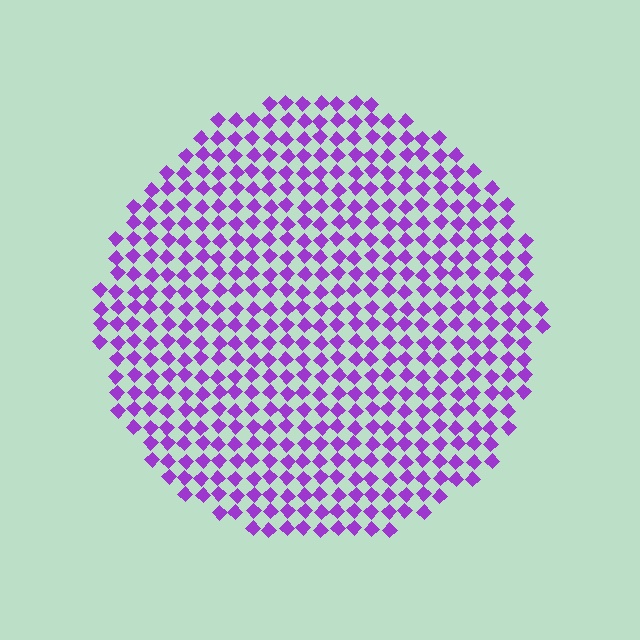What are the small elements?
The small elements are diamonds.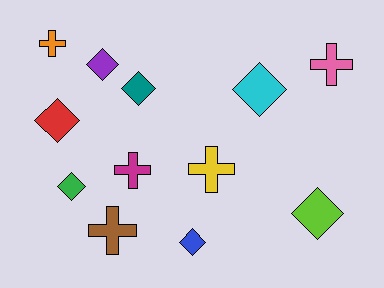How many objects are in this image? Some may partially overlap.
There are 12 objects.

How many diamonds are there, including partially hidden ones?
There are 7 diamonds.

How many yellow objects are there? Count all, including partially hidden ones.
There is 1 yellow object.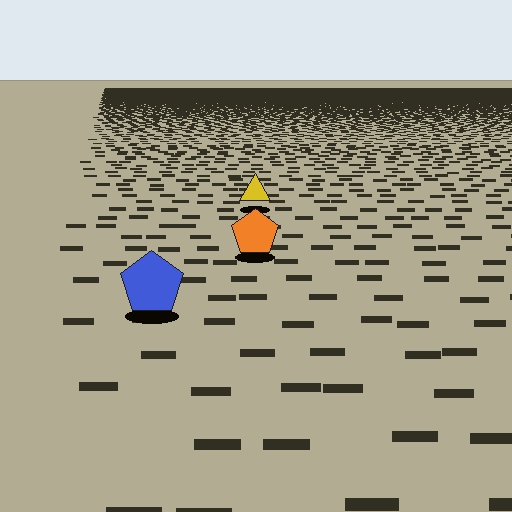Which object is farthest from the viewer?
The yellow triangle is farthest from the viewer. It appears smaller and the ground texture around it is denser.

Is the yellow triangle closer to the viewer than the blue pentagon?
No. The blue pentagon is closer — you can tell from the texture gradient: the ground texture is coarser near it.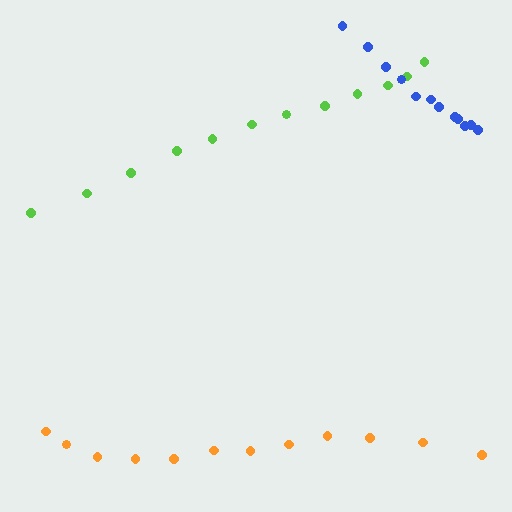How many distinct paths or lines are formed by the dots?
There are 3 distinct paths.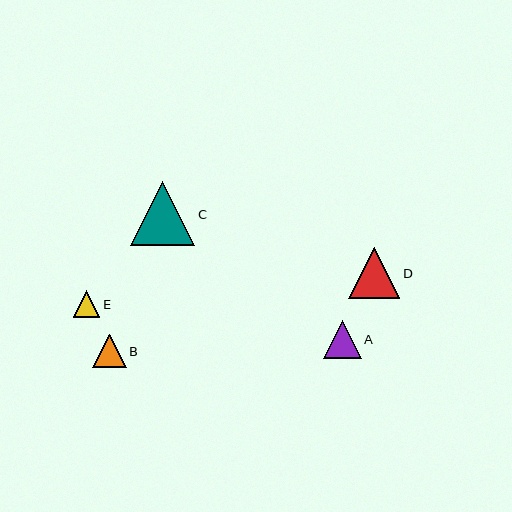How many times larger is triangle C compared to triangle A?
Triangle C is approximately 1.7 times the size of triangle A.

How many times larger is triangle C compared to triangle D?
Triangle C is approximately 1.3 times the size of triangle D.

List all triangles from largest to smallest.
From largest to smallest: C, D, A, B, E.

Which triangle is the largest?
Triangle C is the largest with a size of approximately 65 pixels.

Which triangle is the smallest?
Triangle E is the smallest with a size of approximately 27 pixels.